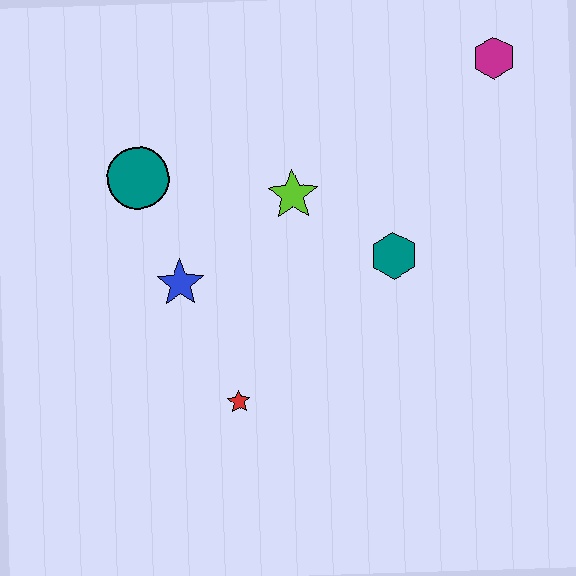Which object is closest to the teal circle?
The blue star is closest to the teal circle.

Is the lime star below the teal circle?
Yes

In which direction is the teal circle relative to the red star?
The teal circle is above the red star.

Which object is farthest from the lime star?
The magenta hexagon is farthest from the lime star.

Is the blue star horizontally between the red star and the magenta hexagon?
No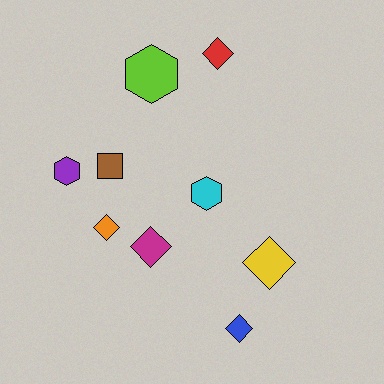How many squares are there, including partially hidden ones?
There is 1 square.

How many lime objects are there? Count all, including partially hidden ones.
There is 1 lime object.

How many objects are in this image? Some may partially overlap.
There are 9 objects.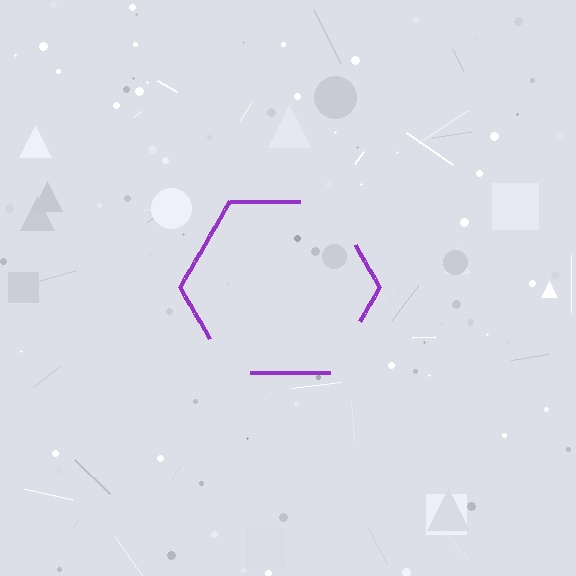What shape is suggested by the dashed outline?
The dashed outline suggests a hexagon.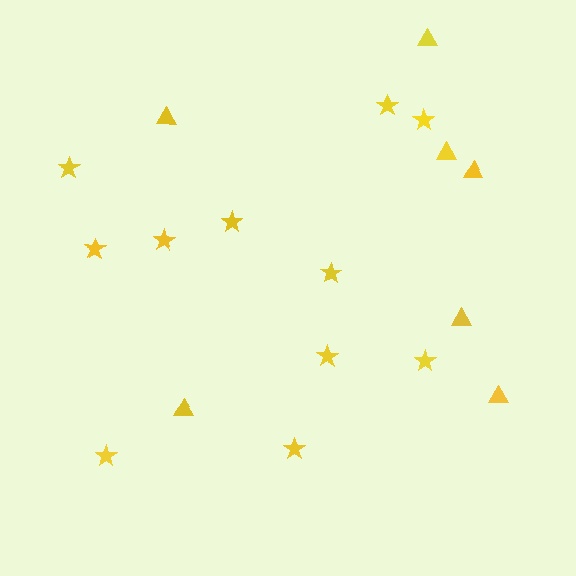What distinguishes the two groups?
There are 2 groups: one group of triangles (7) and one group of stars (11).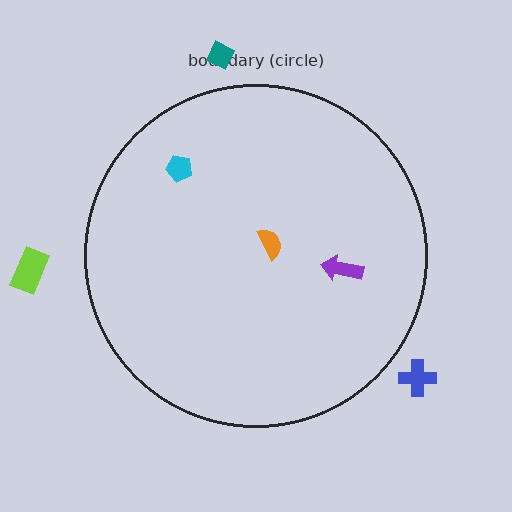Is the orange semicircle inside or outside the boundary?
Inside.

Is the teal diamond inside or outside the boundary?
Outside.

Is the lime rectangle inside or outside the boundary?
Outside.